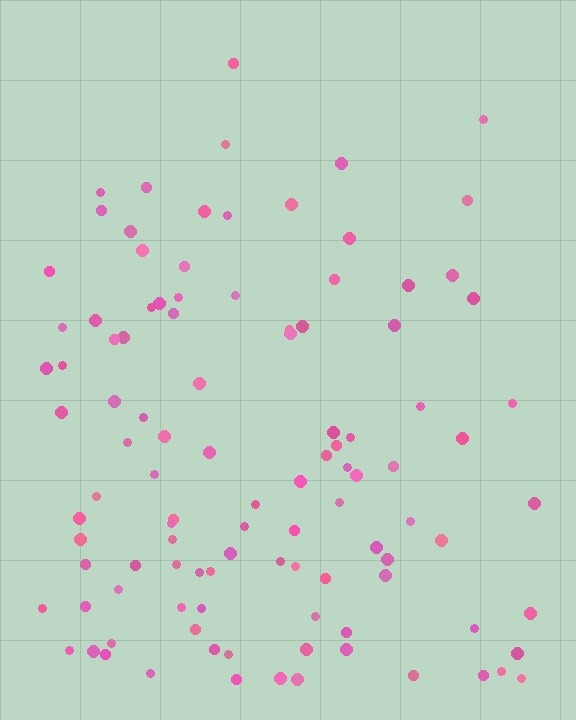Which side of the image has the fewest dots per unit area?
The top.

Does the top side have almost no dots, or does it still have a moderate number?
Still a moderate number, just noticeably fewer than the bottom.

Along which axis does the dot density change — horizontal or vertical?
Vertical.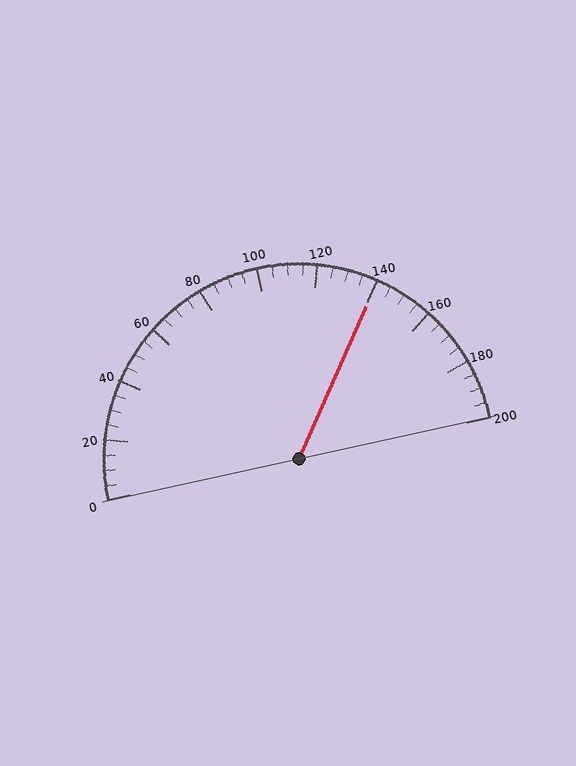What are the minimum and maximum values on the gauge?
The gauge ranges from 0 to 200.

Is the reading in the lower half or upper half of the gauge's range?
The reading is in the upper half of the range (0 to 200).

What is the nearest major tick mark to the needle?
The nearest major tick mark is 140.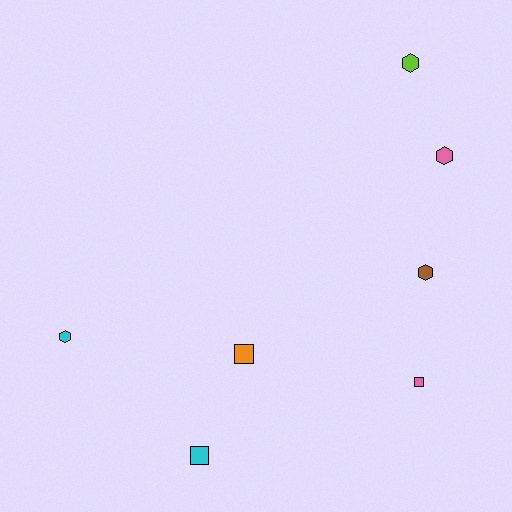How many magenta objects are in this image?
There are no magenta objects.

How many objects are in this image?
There are 7 objects.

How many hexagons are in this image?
There are 4 hexagons.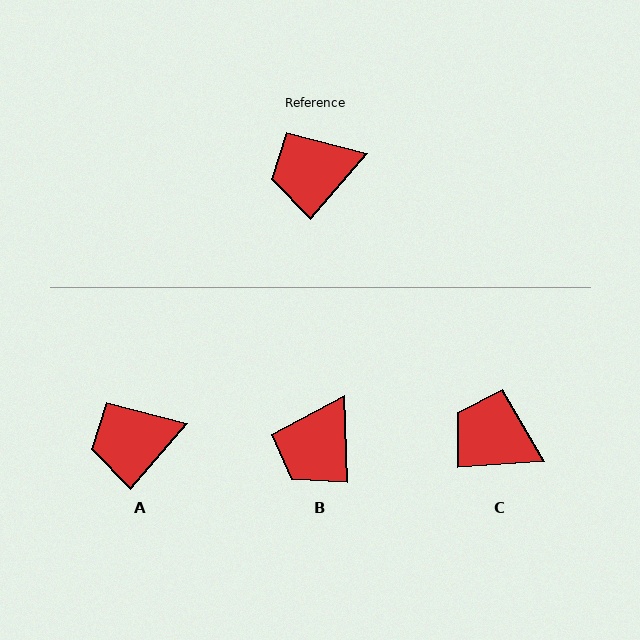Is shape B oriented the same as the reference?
No, it is off by about 43 degrees.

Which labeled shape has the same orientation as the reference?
A.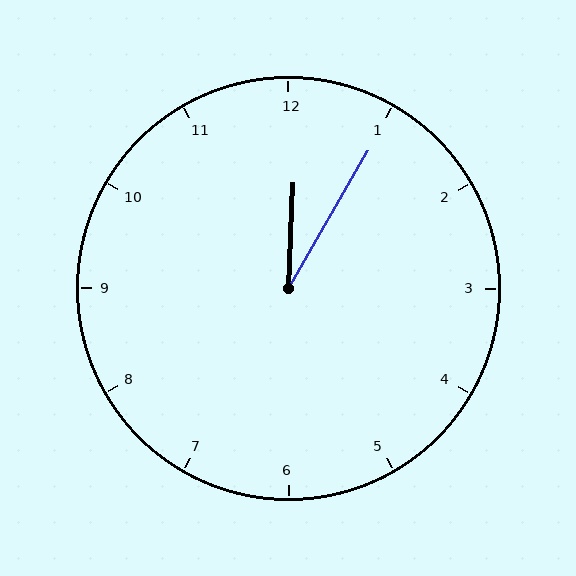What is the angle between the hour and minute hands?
Approximately 28 degrees.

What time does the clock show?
12:05.